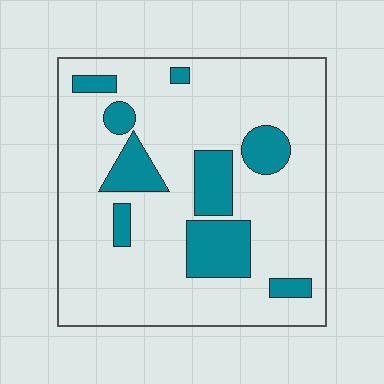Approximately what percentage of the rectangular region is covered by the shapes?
Approximately 20%.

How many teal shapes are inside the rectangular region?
9.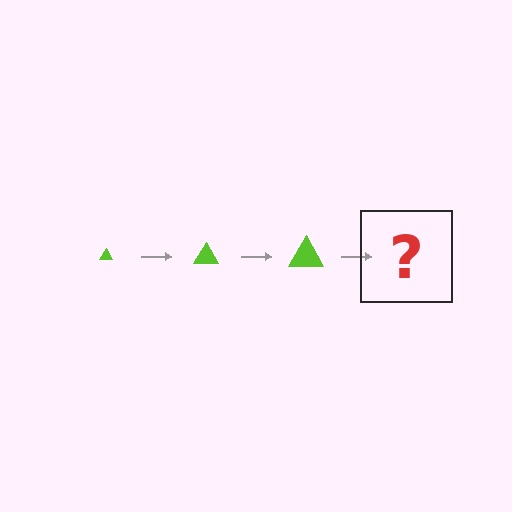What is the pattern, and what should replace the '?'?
The pattern is that the triangle gets progressively larger each step. The '?' should be a lime triangle, larger than the previous one.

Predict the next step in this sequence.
The next step is a lime triangle, larger than the previous one.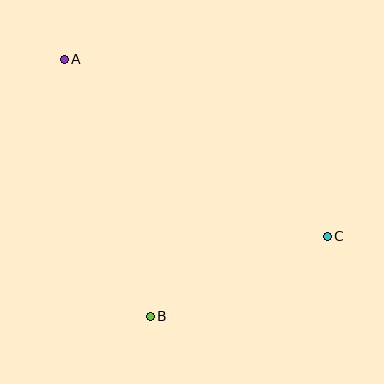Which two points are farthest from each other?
Points A and C are farthest from each other.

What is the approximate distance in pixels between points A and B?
The distance between A and B is approximately 271 pixels.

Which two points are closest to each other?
Points B and C are closest to each other.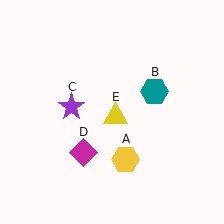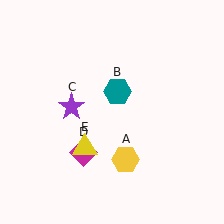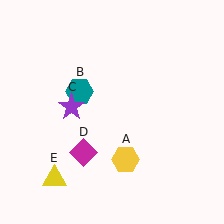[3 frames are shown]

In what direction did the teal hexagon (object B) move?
The teal hexagon (object B) moved left.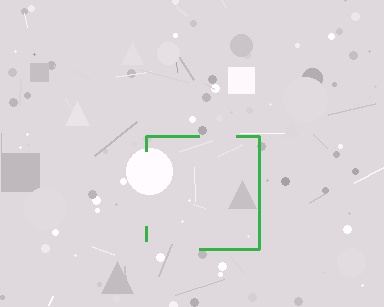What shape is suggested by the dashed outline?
The dashed outline suggests a square.